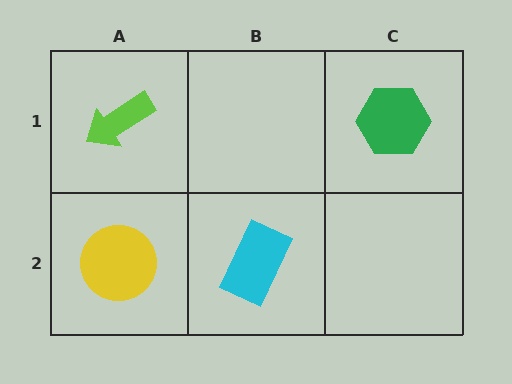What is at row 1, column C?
A green hexagon.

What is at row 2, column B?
A cyan rectangle.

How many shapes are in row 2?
2 shapes.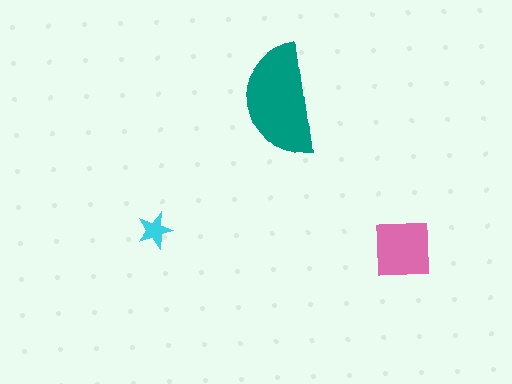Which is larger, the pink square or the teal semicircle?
The teal semicircle.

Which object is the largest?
The teal semicircle.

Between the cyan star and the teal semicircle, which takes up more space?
The teal semicircle.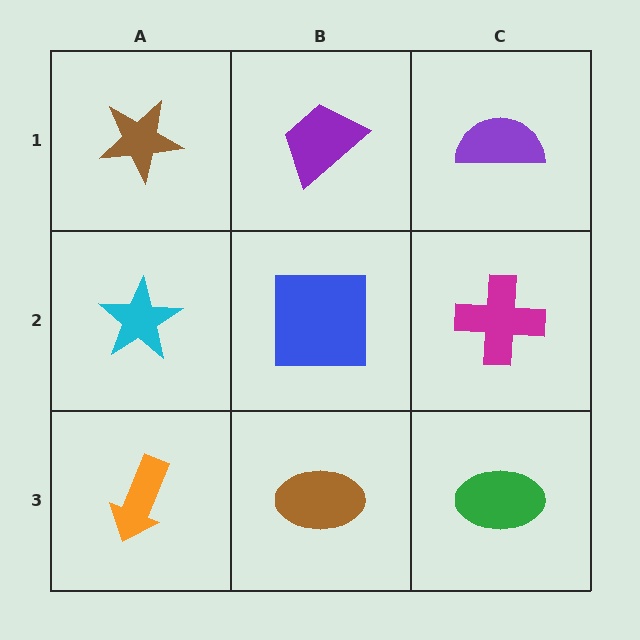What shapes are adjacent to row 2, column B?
A purple trapezoid (row 1, column B), a brown ellipse (row 3, column B), a cyan star (row 2, column A), a magenta cross (row 2, column C).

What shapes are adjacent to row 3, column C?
A magenta cross (row 2, column C), a brown ellipse (row 3, column B).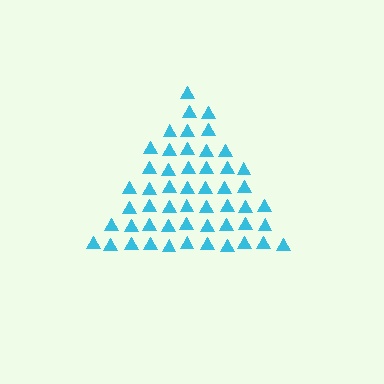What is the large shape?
The large shape is a triangle.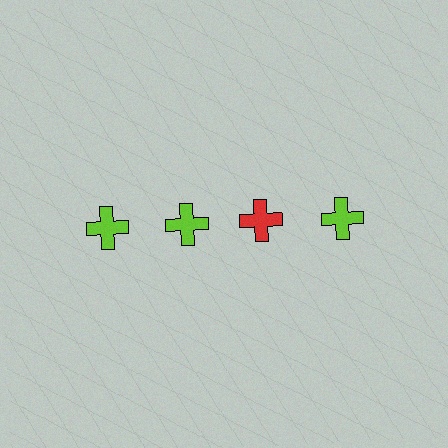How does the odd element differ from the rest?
It has a different color: red instead of lime.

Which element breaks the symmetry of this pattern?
The red cross in the top row, center column breaks the symmetry. All other shapes are lime crosses.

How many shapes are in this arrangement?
There are 4 shapes arranged in a grid pattern.